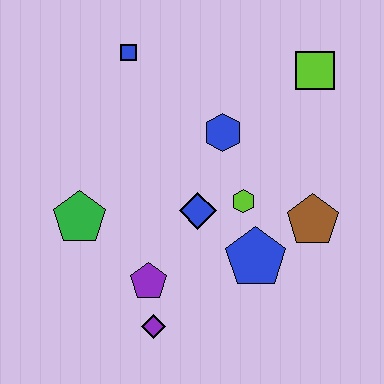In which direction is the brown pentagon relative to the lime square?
The brown pentagon is below the lime square.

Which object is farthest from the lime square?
The purple diamond is farthest from the lime square.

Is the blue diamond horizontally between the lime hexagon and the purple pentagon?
Yes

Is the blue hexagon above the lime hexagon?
Yes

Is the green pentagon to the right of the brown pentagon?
No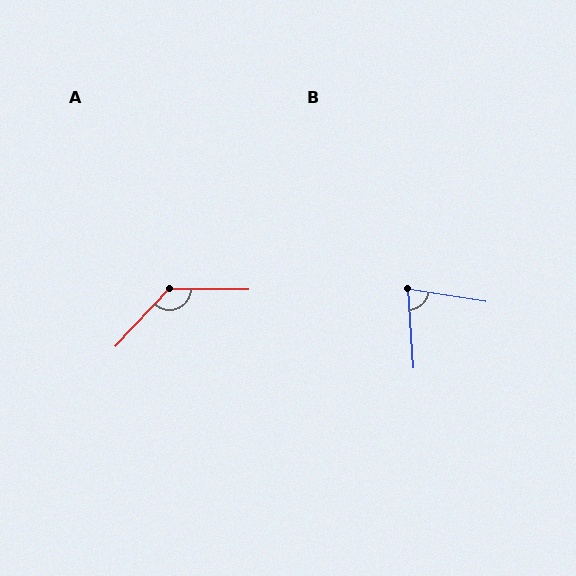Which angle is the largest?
A, at approximately 133 degrees.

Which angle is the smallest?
B, at approximately 77 degrees.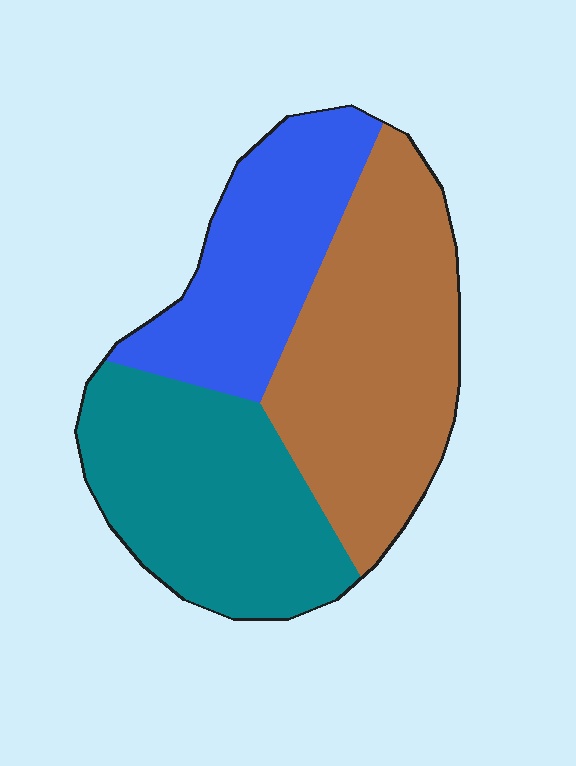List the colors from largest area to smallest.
From largest to smallest: brown, teal, blue.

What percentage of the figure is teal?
Teal takes up about one third (1/3) of the figure.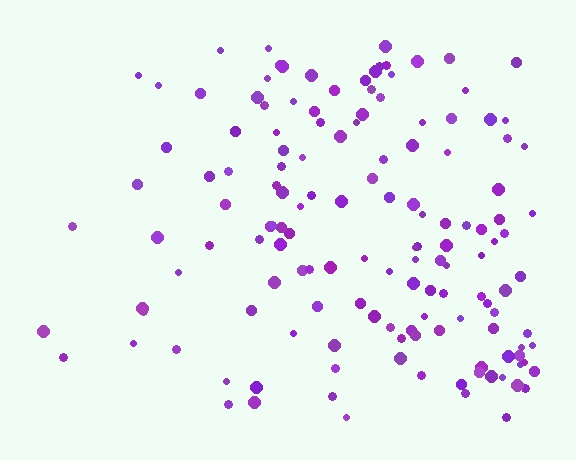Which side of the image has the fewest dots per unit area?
The left.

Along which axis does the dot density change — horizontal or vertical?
Horizontal.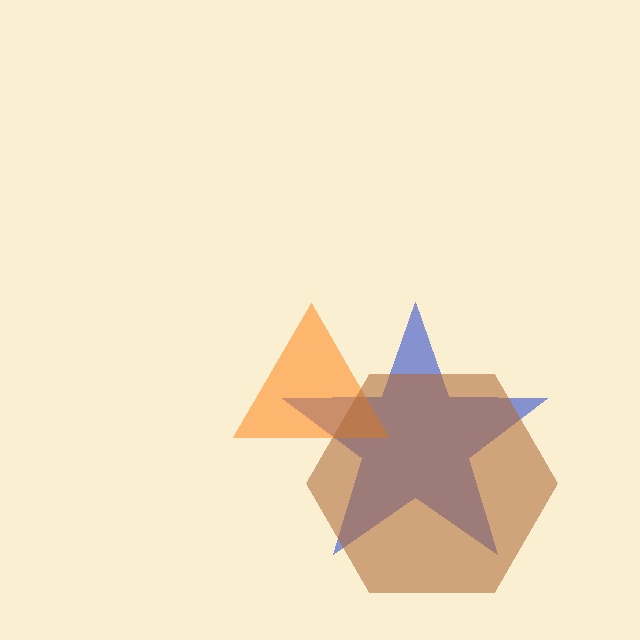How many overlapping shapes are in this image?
There are 3 overlapping shapes in the image.